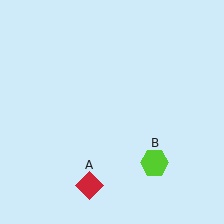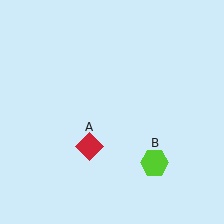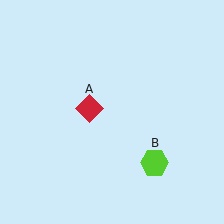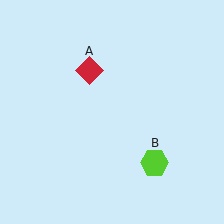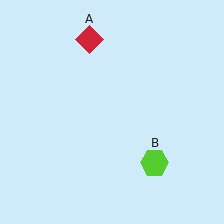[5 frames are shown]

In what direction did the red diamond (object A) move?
The red diamond (object A) moved up.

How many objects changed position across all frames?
1 object changed position: red diamond (object A).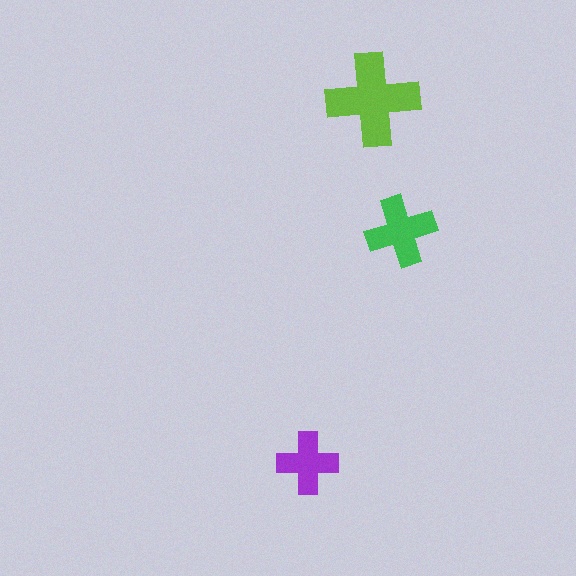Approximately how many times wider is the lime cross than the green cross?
About 1.5 times wider.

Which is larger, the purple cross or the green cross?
The green one.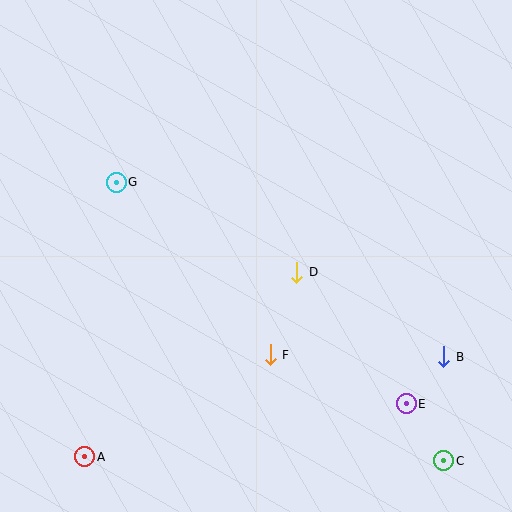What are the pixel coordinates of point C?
Point C is at (444, 461).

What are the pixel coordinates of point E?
Point E is at (406, 404).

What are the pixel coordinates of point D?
Point D is at (297, 272).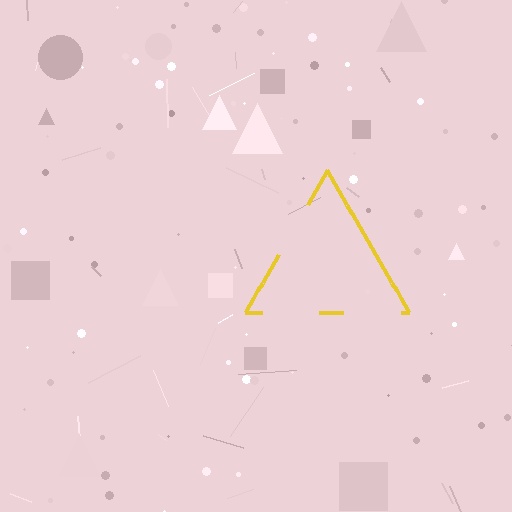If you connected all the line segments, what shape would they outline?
They would outline a triangle.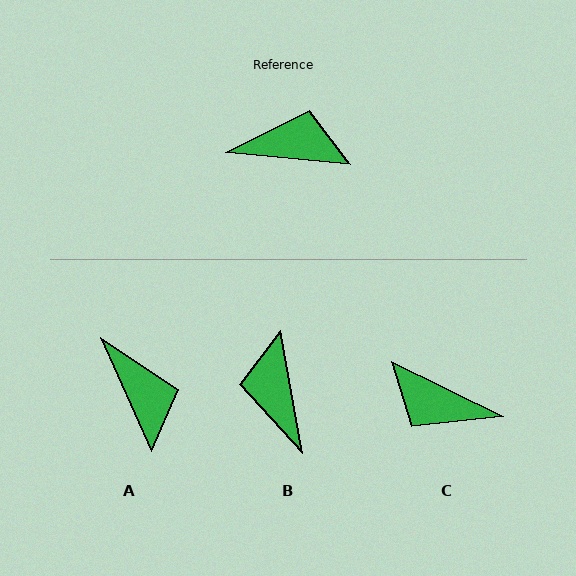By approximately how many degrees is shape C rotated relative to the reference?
Approximately 159 degrees counter-clockwise.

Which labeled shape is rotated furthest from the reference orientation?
C, about 159 degrees away.